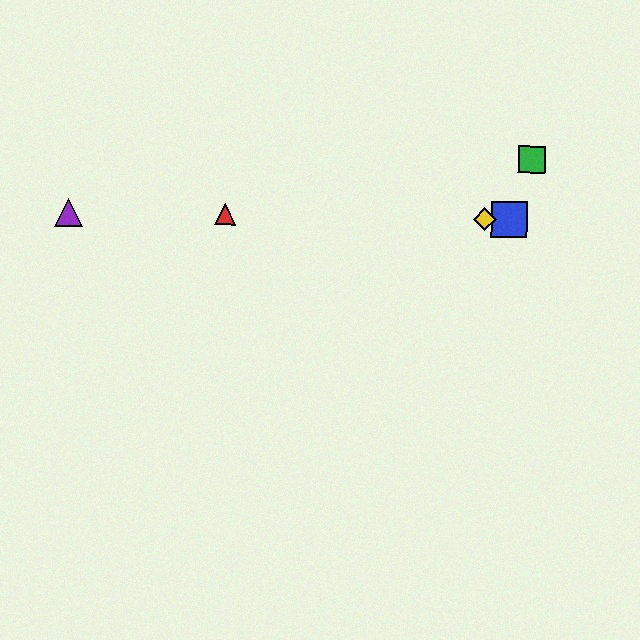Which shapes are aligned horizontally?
The red triangle, the blue square, the yellow diamond, the purple triangle are aligned horizontally.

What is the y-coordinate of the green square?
The green square is at y≈160.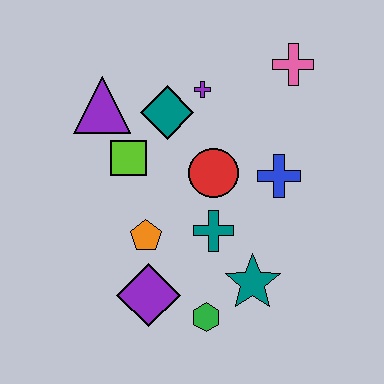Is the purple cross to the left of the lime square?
No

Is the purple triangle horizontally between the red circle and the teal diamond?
No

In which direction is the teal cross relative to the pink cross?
The teal cross is below the pink cross.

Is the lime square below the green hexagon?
No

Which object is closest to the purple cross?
The teal diamond is closest to the purple cross.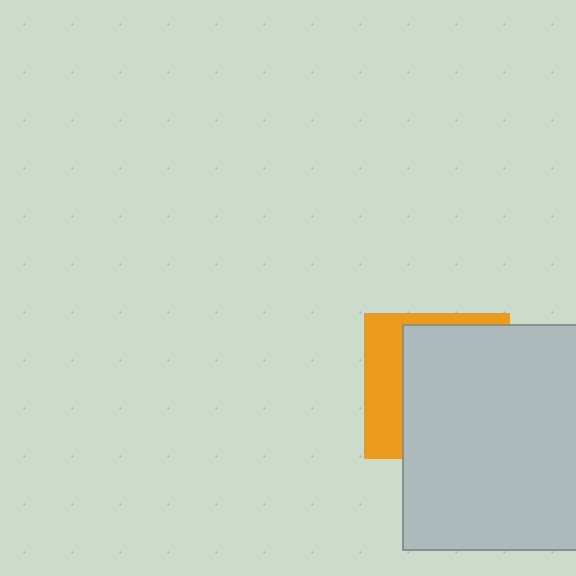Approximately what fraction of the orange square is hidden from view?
Roughly 69% of the orange square is hidden behind the light gray square.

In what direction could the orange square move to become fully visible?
The orange square could move left. That would shift it out from behind the light gray square entirely.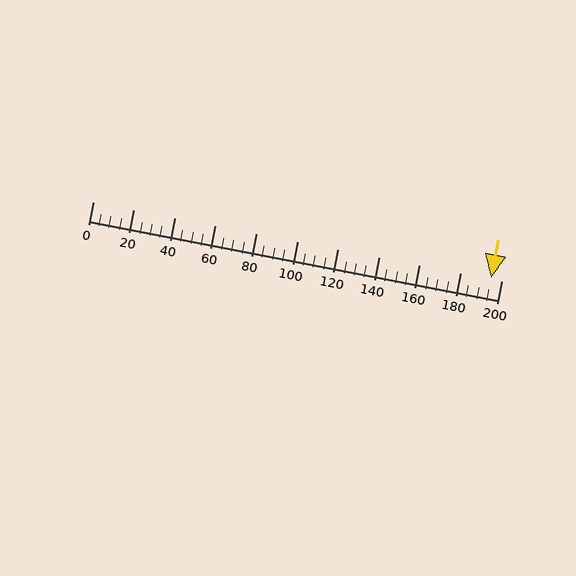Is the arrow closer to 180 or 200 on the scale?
The arrow is closer to 200.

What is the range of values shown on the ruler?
The ruler shows values from 0 to 200.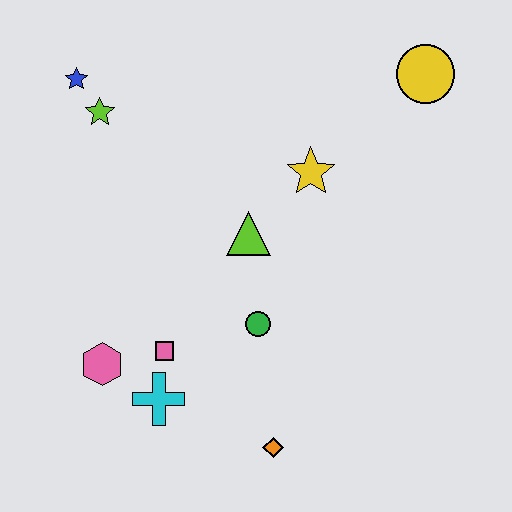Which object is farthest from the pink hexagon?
The yellow circle is farthest from the pink hexagon.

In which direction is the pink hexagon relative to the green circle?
The pink hexagon is to the left of the green circle.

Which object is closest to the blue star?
The lime star is closest to the blue star.